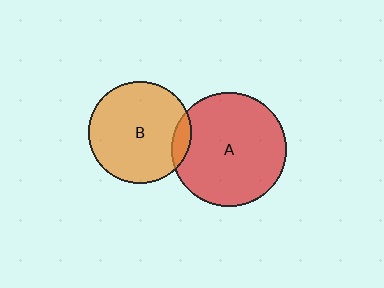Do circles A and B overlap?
Yes.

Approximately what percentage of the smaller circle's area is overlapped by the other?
Approximately 10%.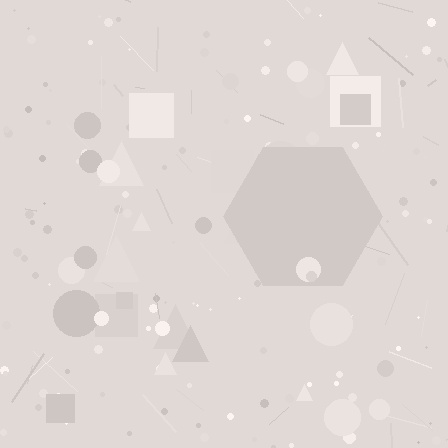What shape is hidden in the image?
A hexagon is hidden in the image.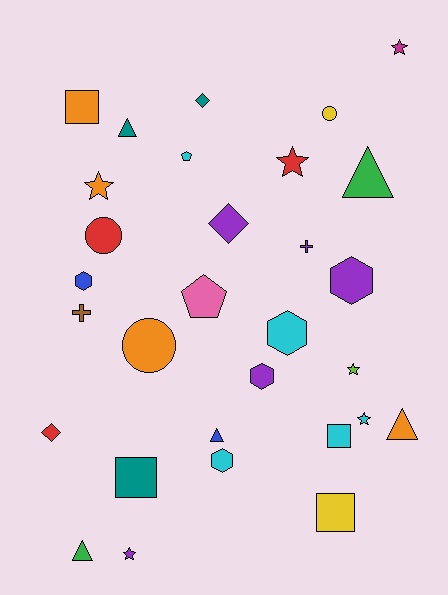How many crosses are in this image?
There are 2 crosses.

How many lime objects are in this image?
There is 1 lime object.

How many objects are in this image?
There are 30 objects.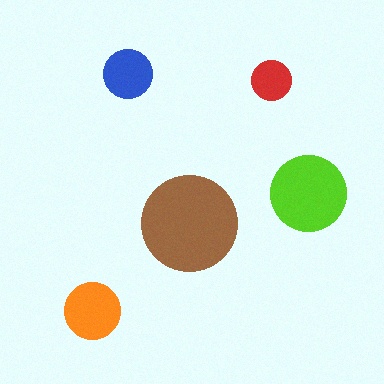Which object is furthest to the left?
The orange circle is leftmost.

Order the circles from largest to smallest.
the brown one, the lime one, the orange one, the blue one, the red one.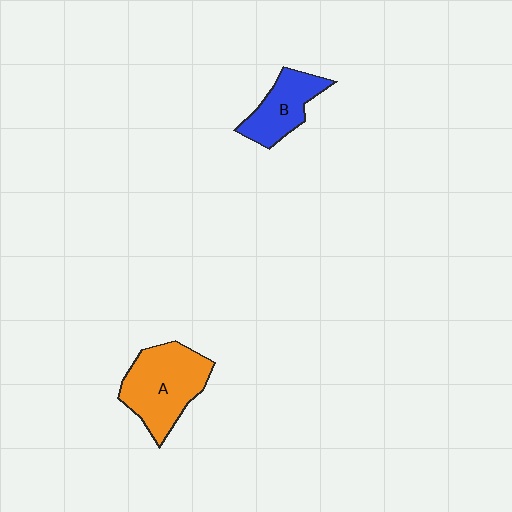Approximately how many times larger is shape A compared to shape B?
Approximately 1.6 times.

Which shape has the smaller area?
Shape B (blue).